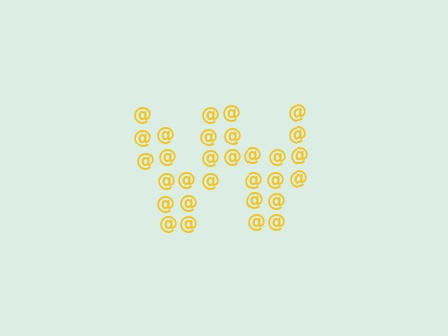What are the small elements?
The small elements are at signs.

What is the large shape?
The large shape is the letter W.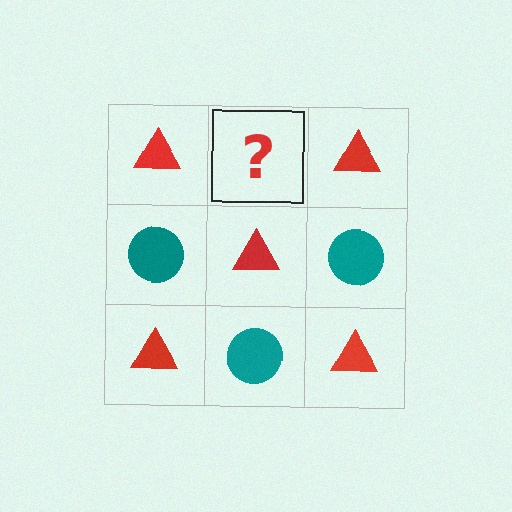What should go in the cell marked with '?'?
The missing cell should contain a teal circle.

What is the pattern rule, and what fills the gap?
The rule is that it alternates red triangle and teal circle in a checkerboard pattern. The gap should be filled with a teal circle.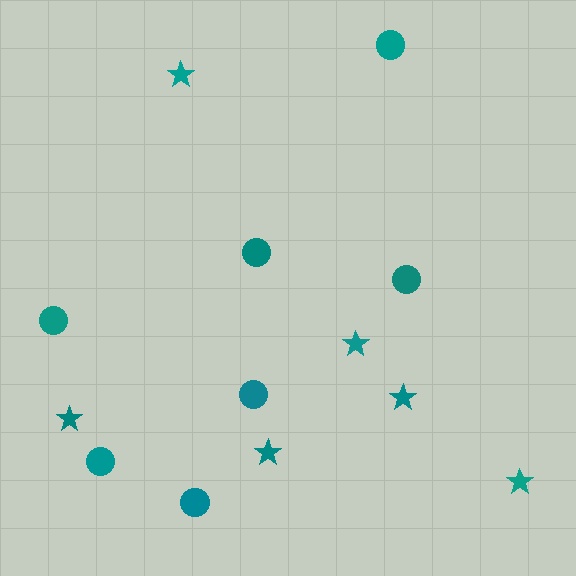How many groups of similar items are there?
There are 2 groups: one group of stars (6) and one group of circles (7).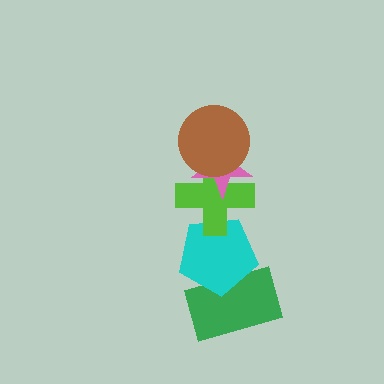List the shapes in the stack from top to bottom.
From top to bottom: the brown circle, the pink star, the lime cross, the cyan pentagon, the green rectangle.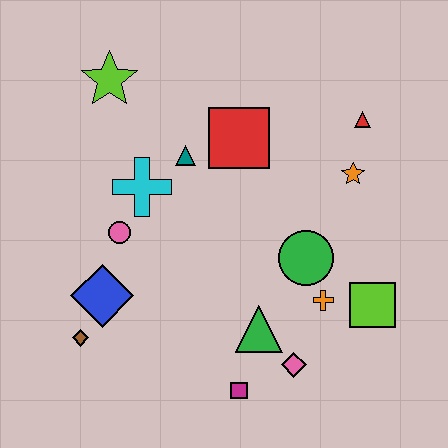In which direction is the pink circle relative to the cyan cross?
The pink circle is below the cyan cross.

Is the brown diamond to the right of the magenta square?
No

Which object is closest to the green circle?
The orange cross is closest to the green circle.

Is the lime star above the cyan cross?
Yes